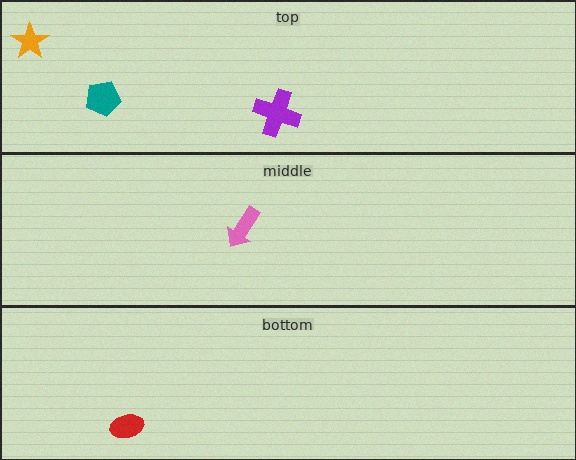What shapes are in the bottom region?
The red ellipse.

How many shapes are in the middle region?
1.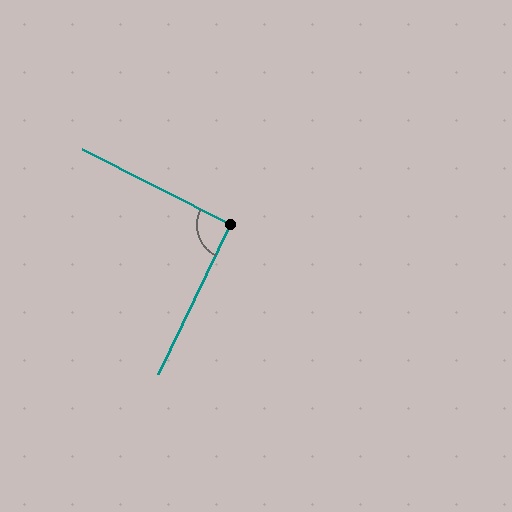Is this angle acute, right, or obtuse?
It is approximately a right angle.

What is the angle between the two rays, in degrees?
Approximately 91 degrees.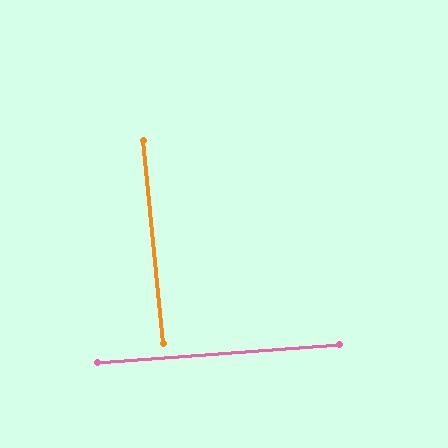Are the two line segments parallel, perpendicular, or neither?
Perpendicular — they meet at approximately 88°.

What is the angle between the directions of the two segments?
Approximately 88 degrees.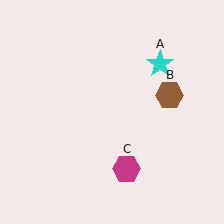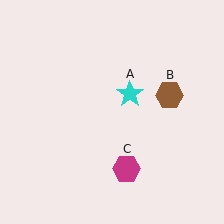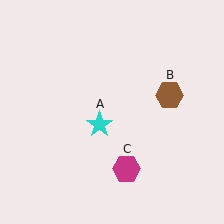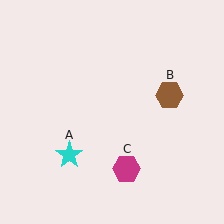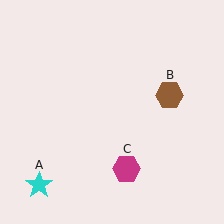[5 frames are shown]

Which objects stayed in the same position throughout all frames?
Brown hexagon (object B) and magenta hexagon (object C) remained stationary.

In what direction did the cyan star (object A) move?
The cyan star (object A) moved down and to the left.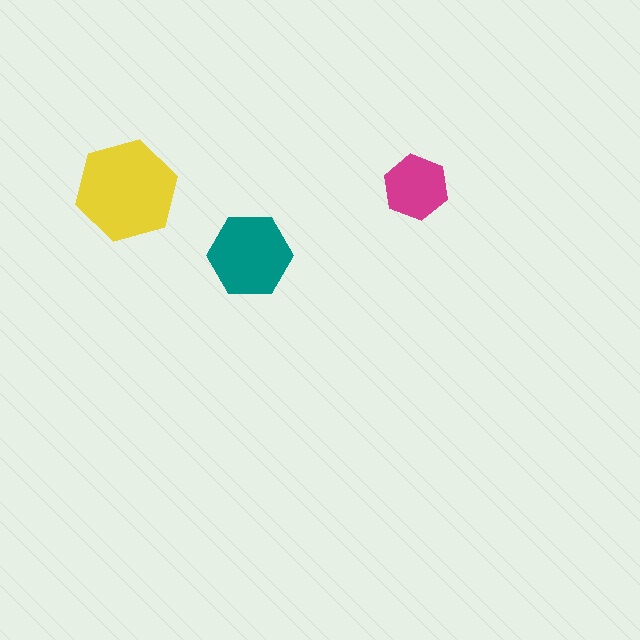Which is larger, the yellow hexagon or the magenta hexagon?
The yellow one.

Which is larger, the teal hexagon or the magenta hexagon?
The teal one.